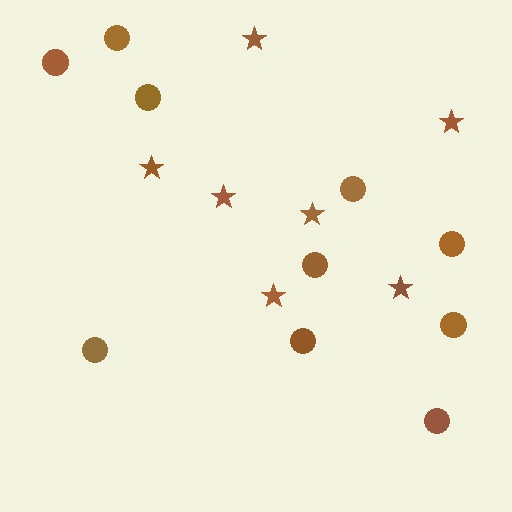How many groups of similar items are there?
There are 2 groups: one group of circles (10) and one group of stars (7).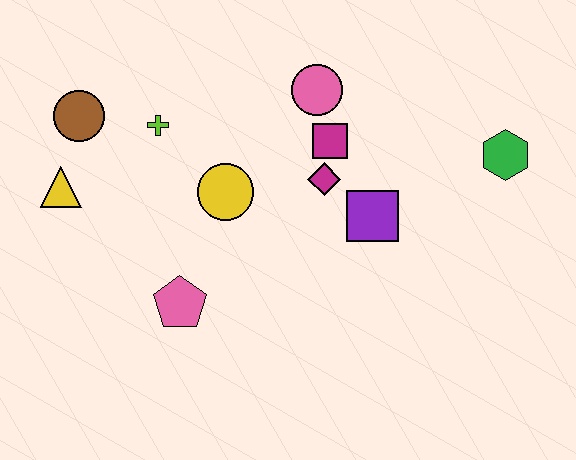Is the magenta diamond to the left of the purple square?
Yes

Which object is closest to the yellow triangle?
The brown circle is closest to the yellow triangle.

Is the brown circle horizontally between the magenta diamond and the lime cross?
No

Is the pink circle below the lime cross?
No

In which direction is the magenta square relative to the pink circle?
The magenta square is below the pink circle.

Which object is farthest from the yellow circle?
The green hexagon is farthest from the yellow circle.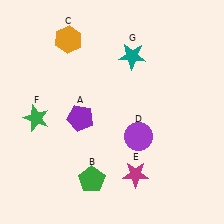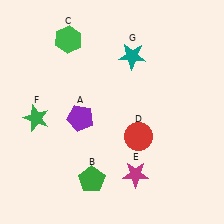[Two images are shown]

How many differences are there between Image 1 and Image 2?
There are 2 differences between the two images.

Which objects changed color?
C changed from orange to green. D changed from purple to red.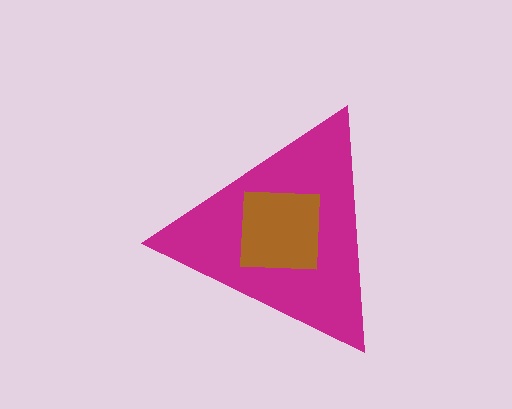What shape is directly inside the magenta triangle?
The brown square.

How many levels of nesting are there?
2.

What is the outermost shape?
The magenta triangle.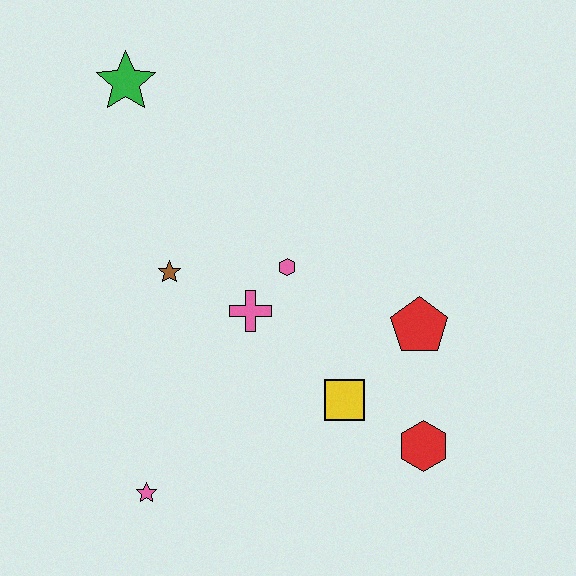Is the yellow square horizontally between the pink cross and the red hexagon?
Yes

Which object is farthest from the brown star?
The red hexagon is farthest from the brown star.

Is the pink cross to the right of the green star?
Yes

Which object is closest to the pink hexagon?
The pink cross is closest to the pink hexagon.